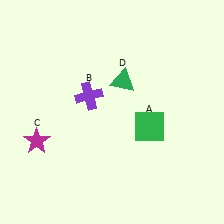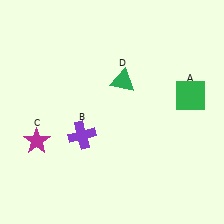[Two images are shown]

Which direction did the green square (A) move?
The green square (A) moved right.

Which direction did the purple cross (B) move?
The purple cross (B) moved down.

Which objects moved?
The objects that moved are: the green square (A), the purple cross (B).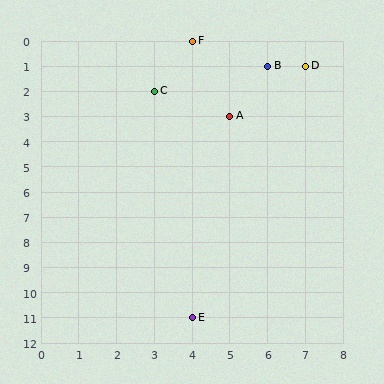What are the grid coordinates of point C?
Point C is at grid coordinates (3, 2).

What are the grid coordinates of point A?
Point A is at grid coordinates (5, 3).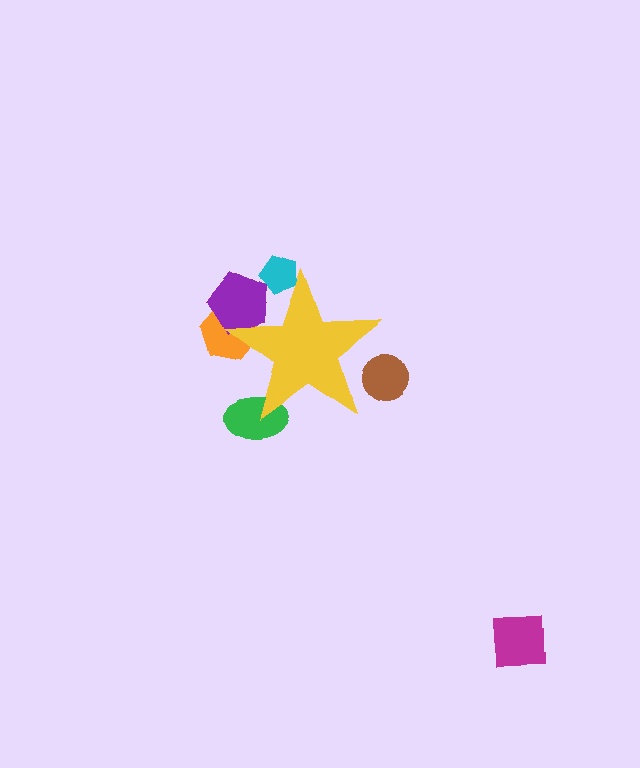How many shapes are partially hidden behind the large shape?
5 shapes are partially hidden.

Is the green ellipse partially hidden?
Yes, the green ellipse is partially hidden behind the yellow star.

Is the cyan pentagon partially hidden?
Yes, the cyan pentagon is partially hidden behind the yellow star.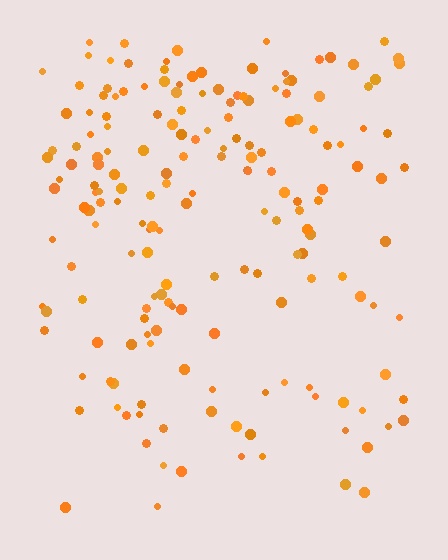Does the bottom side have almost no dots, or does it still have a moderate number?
Still a moderate number, just noticeably fewer than the top.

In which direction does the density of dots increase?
From bottom to top, with the top side densest.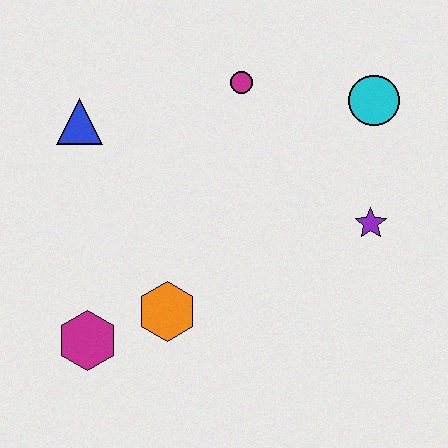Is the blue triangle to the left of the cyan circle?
Yes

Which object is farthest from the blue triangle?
The purple star is farthest from the blue triangle.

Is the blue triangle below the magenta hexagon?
No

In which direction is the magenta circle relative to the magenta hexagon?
The magenta circle is above the magenta hexagon.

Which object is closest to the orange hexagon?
The magenta hexagon is closest to the orange hexagon.